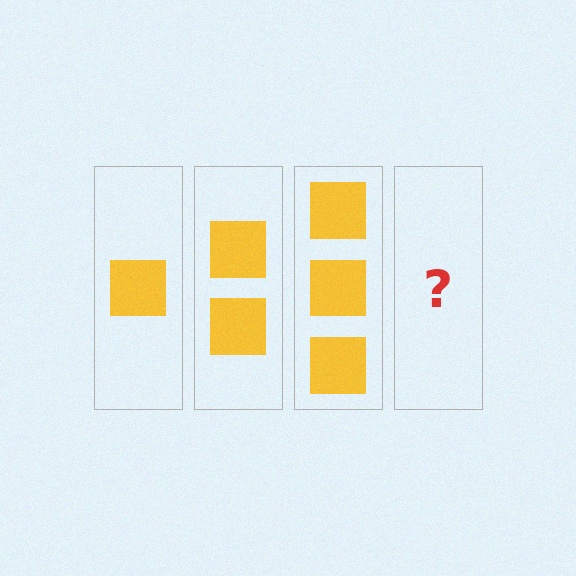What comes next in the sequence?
The next element should be 4 squares.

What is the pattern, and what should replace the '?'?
The pattern is that each step adds one more square. The '?' should be 4 squares.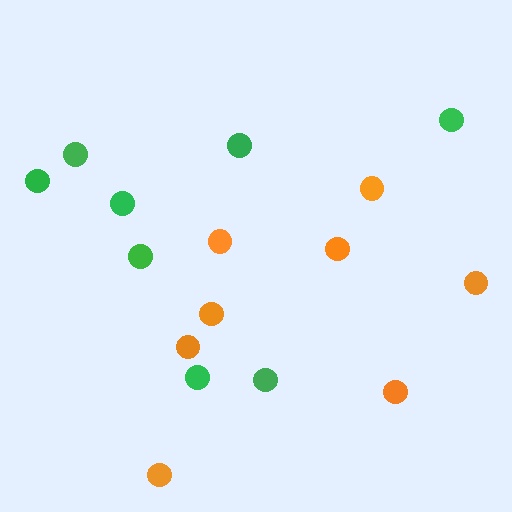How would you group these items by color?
There are 2 groups: one group of orange circles (8) and one group of green circles (8).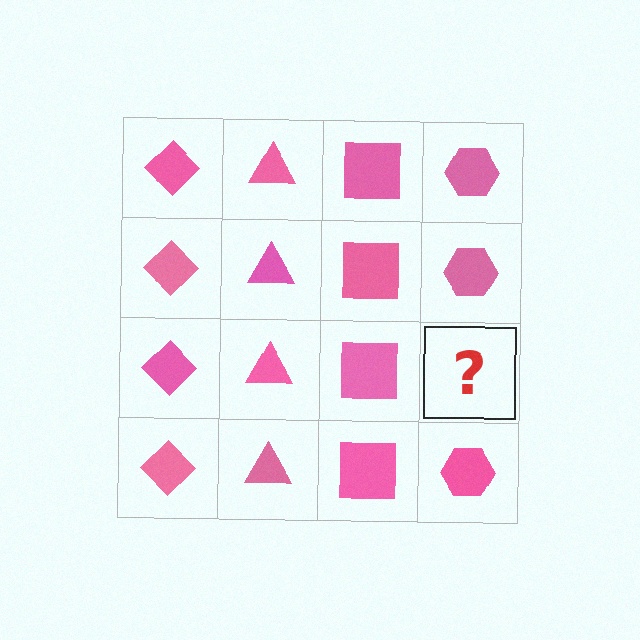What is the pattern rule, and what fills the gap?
The rule is that each column has a consistent shape. The gap should be filled with a pink hexagon.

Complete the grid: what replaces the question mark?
The question mark should be replaced with a pink hexagon.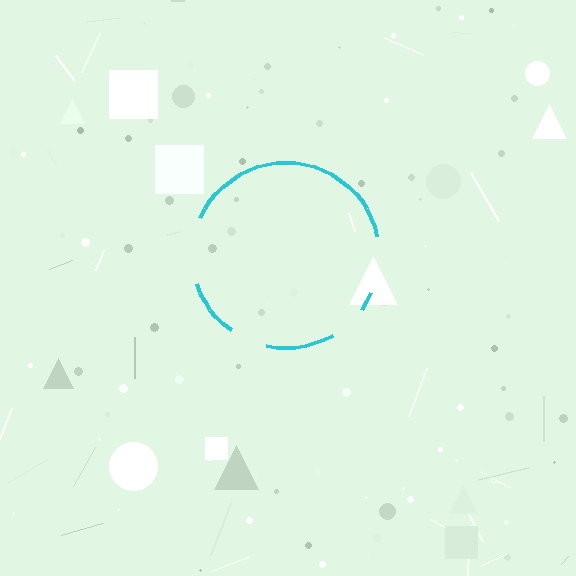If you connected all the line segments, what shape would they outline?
They would outline a circle.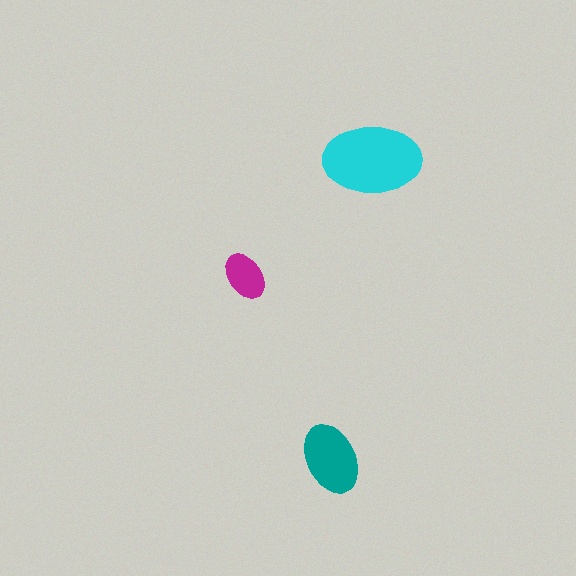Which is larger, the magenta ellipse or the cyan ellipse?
The cyan one.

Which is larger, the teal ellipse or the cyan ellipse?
The cyan one.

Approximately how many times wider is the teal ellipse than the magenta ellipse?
About 1.5 times wider.